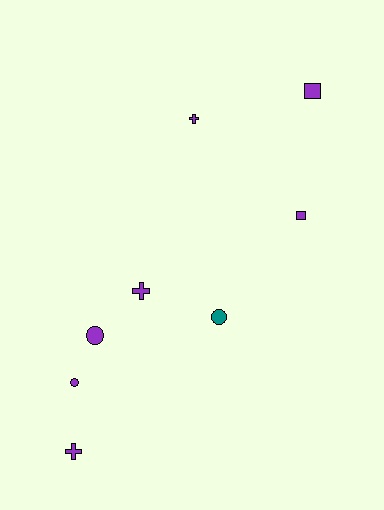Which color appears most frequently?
Purple, with 7 objects.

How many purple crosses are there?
There are 3 purple crosses.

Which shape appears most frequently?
Cross, with 3 objects.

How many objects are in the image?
There are 8 objects.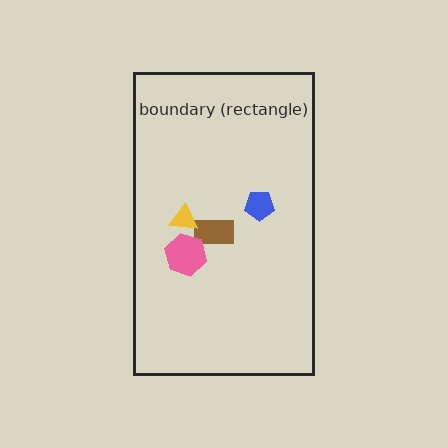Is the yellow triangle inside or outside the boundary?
Inside.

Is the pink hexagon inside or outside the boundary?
Inside.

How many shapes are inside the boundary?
4 inside, 0 outside.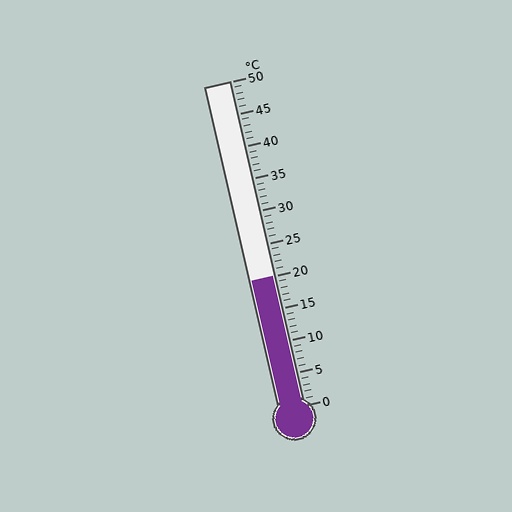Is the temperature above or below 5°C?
The temperature is above 5°C.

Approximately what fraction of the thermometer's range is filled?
The thermometer is filled to approximately 40% of its range.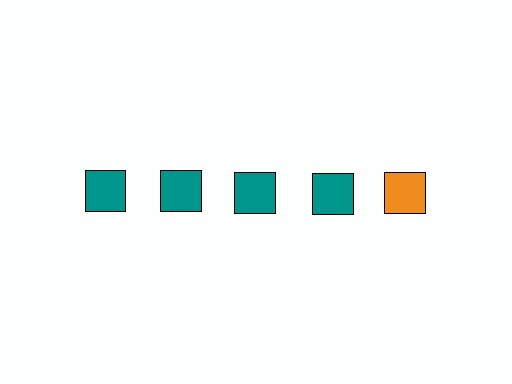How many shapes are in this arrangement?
There are 5 shapes arranged in a grid pattern.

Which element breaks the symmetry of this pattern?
The orange square in the top row, rightmost column breaks the symmetry. All other shapes are teal squares.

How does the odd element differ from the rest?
It has a different color: orange instead of teal.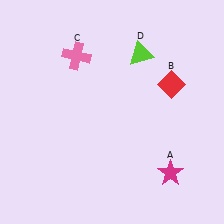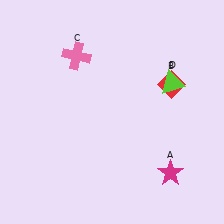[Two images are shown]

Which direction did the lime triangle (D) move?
The lime triangle (D) moved right.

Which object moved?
The lime triangle (D) moved right.